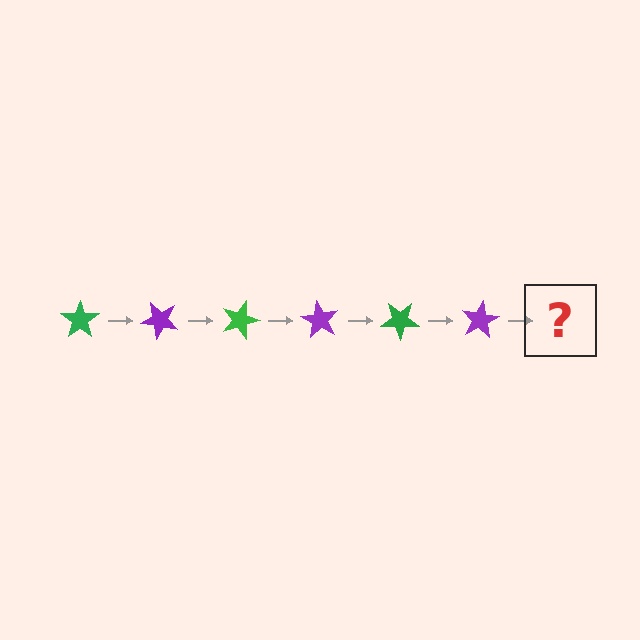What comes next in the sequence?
The next element should be a green star, rotated 270 degrees from the start.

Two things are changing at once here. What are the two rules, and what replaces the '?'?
The two rules are that it rotates 45 degrees each step and the color cycles through green and purple. The '?' should be a green star, rotated 270 degrees from the start.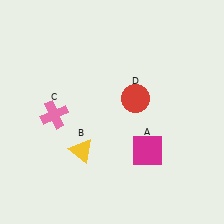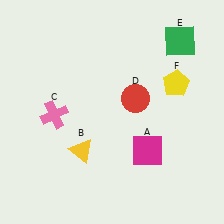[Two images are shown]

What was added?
A green square (E), a yellow pentagon (F) were added in Image 2.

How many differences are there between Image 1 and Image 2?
There are 2 differences between the two images.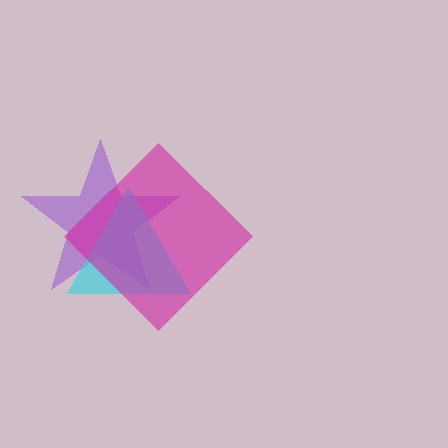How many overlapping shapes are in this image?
There are 3 overlapping shapes in the image.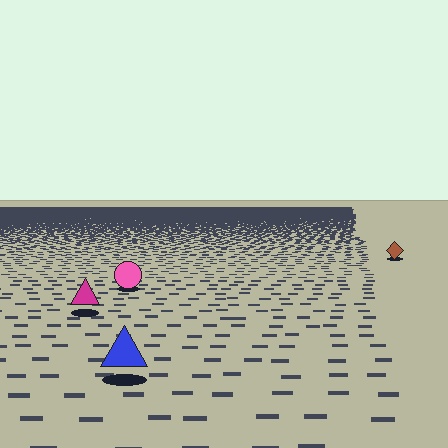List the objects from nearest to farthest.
From nearest to farthest: the blue triangle, the magenta triangle, the pink circle, the brown diamond.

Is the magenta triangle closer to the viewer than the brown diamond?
Yes. The magenta triangle is closer — you can tell from the texture gradient: the ground texture is coarser near it.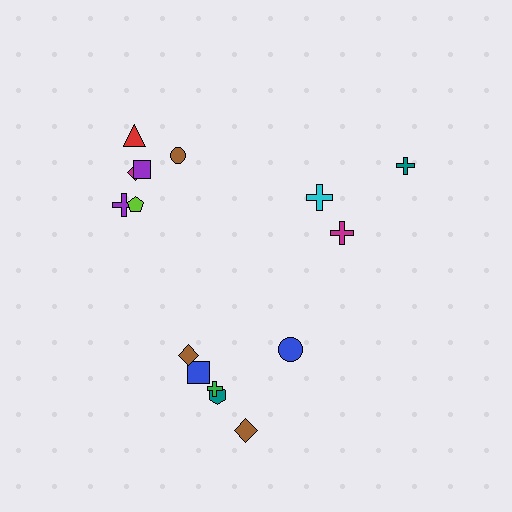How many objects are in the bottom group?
There are 6 objects.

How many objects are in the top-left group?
There are 6 objects.